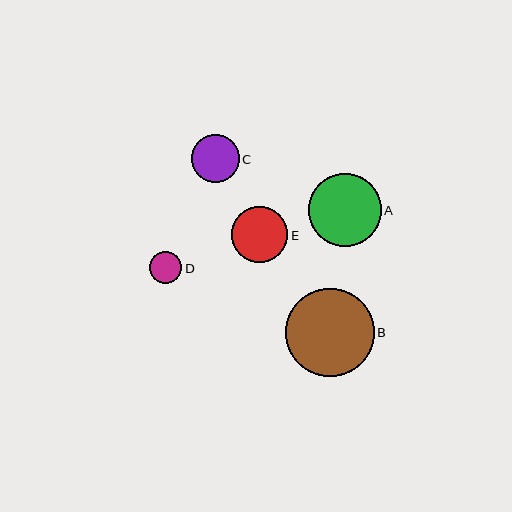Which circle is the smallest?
Circle D is the smallest with a size of approximately 32 pixels.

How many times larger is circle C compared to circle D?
Circle C is approximately 1.5 times the size of circle D.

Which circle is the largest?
Circle B is the largest with a size of approximately 88 pixels.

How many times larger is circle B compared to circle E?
Circle B is approximately 1.6 times the size of circle E.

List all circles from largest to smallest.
From largest to smallest: B, A, E, C, D.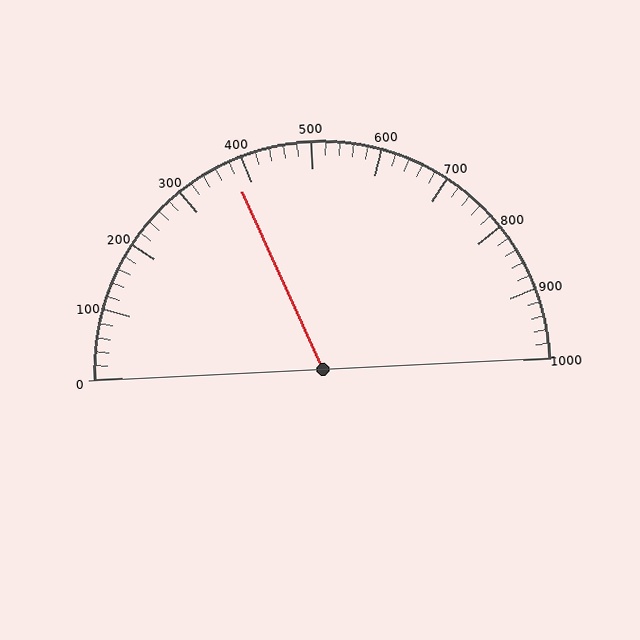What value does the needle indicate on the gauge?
The needle indicates approximately 380.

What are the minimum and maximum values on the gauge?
The gauge ranges from 0 to 1000.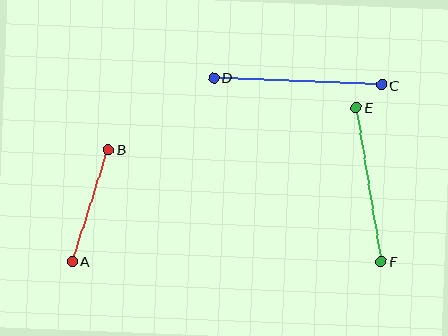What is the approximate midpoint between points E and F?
The midpoint is at approximately (369, 185) pixels.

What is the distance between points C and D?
The distance is approximately 168 pixels.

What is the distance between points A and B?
The distance is approximately 117 pixels.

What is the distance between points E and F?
The distance is approximately 156 pixels.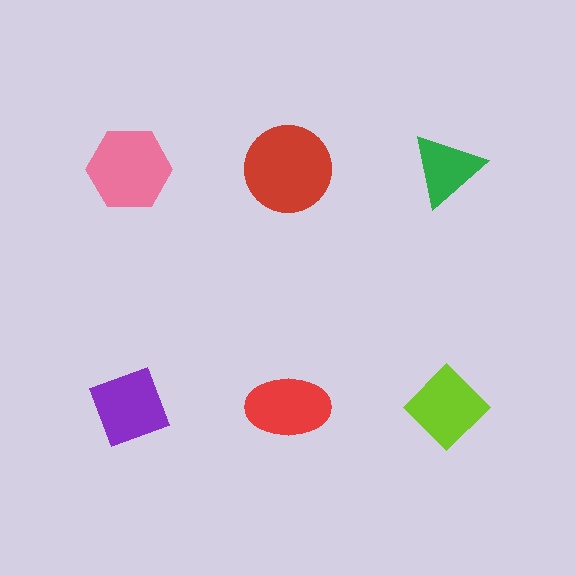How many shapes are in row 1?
3 shapes.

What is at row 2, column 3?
A lime diamond.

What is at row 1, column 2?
A red circle.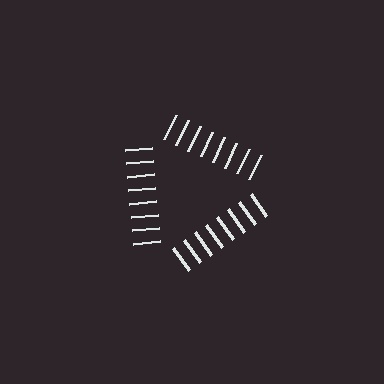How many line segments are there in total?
24 — 8 along each of the 3 edges.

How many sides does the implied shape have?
3 sides — the line-ends trace a triangle.